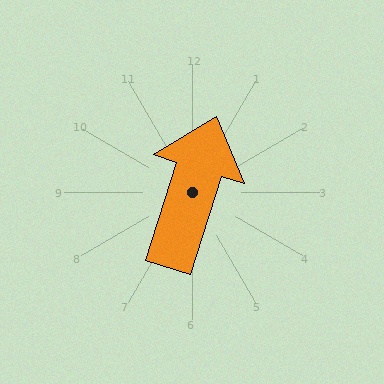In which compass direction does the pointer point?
North.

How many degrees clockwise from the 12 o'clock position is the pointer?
Approximately 18 degrees.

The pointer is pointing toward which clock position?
Roughly 1 o'clock.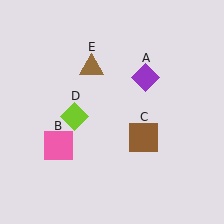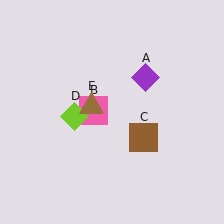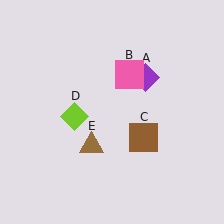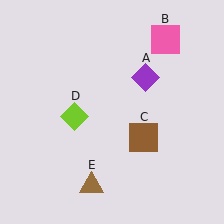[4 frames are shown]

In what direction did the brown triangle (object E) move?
The brown triangle (object E) moved down.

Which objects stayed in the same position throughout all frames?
Purple diamond (object A) and brown square (object C) and lime diamond (object D) remained stationary.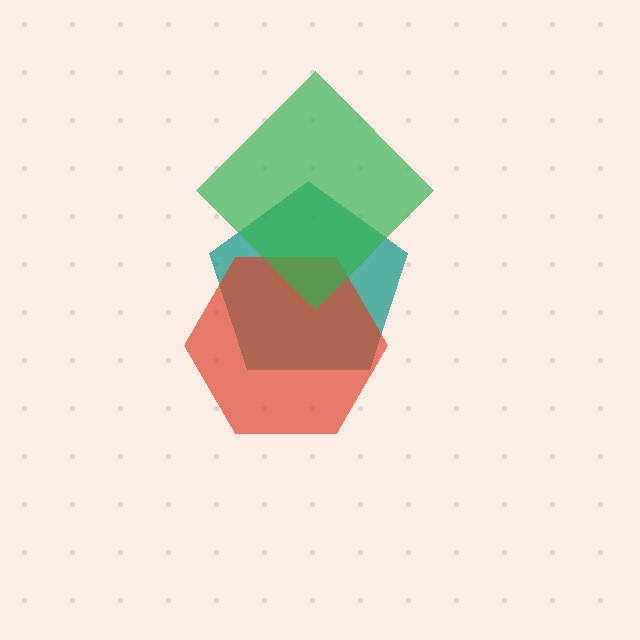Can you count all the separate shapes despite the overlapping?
Yes, there are 3 separate shapes.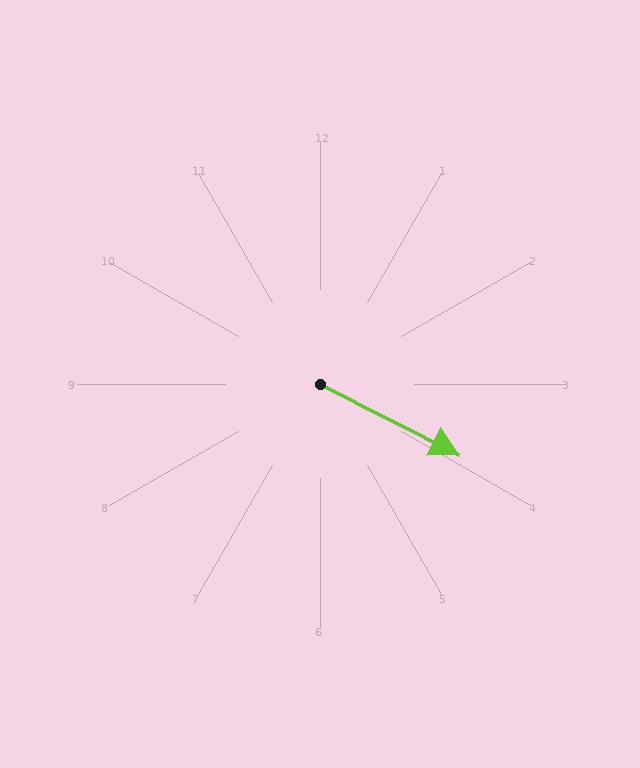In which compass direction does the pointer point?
Southeast.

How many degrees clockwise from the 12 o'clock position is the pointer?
Approximately 117 degrees.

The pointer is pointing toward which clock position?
Roughly 4 o'clock.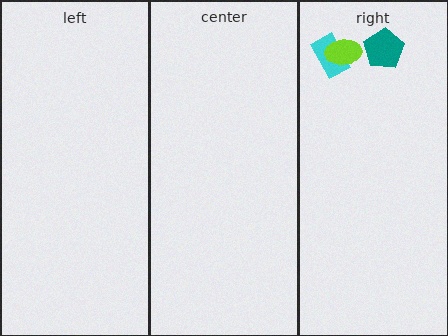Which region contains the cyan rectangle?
The right region.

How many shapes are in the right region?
3.